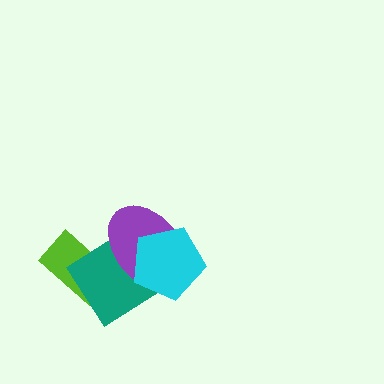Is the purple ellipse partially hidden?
Yes, it is partially covered by another shape.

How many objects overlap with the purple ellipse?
3 objects overlap with the purple ellipse.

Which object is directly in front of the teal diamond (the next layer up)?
The purple ellipse is directly in front of the teal diamond.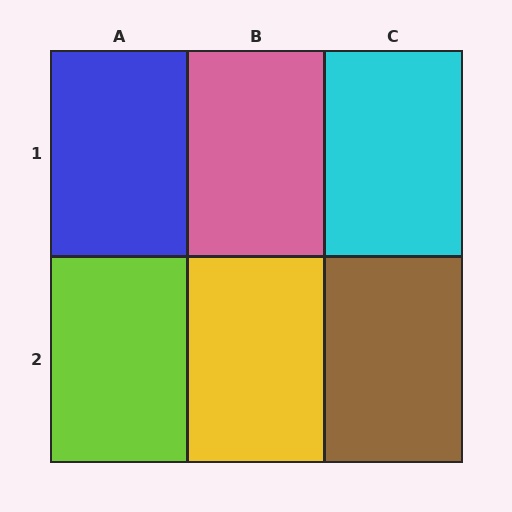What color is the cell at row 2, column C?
Brown.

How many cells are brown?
1 cell is brown.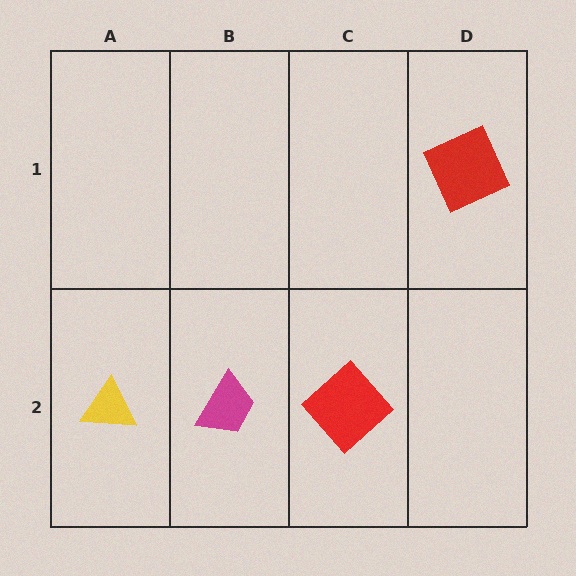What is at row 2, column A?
A yellow triangle.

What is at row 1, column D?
A red square.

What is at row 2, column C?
A red diamond.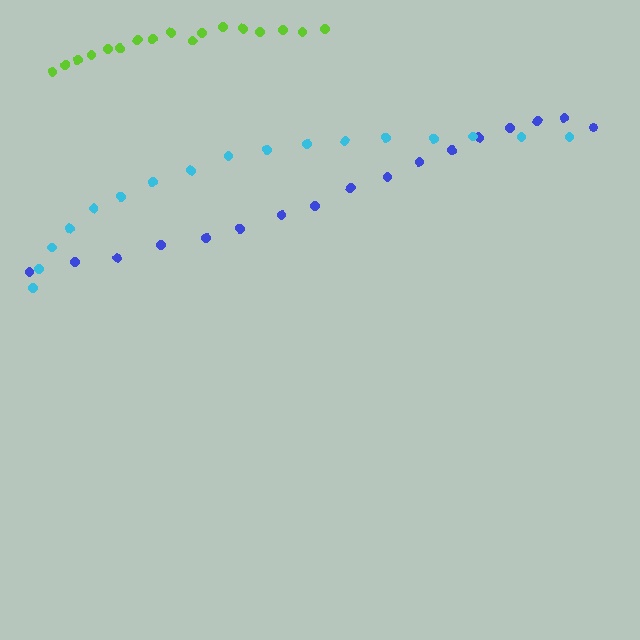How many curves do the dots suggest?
There are 3 distinct paths.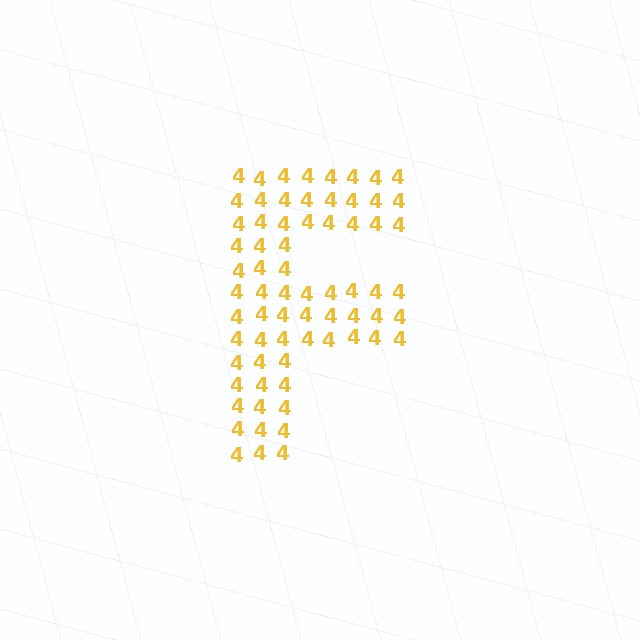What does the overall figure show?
The overall figure shows the letter F.